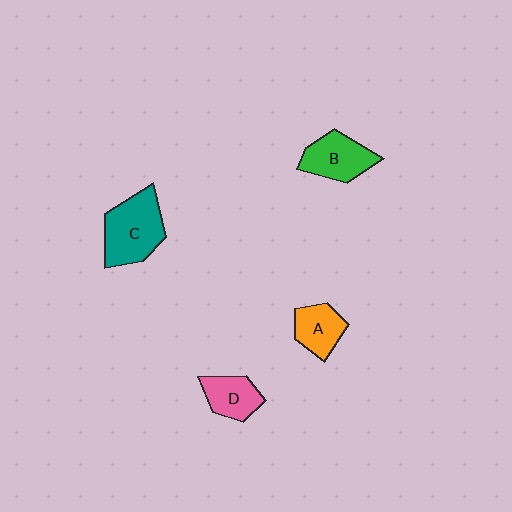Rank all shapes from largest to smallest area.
From largest to smallest: C (teal), B (green), A (orange), D (pink).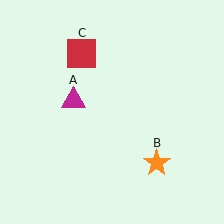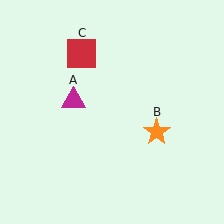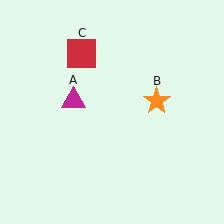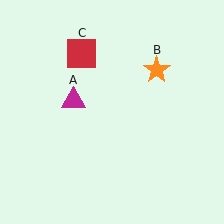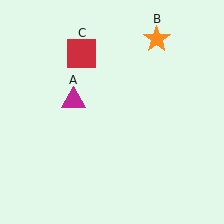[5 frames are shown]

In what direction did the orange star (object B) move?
The orange star (object B) moved up.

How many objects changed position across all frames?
1 object changed position: orange star (object B).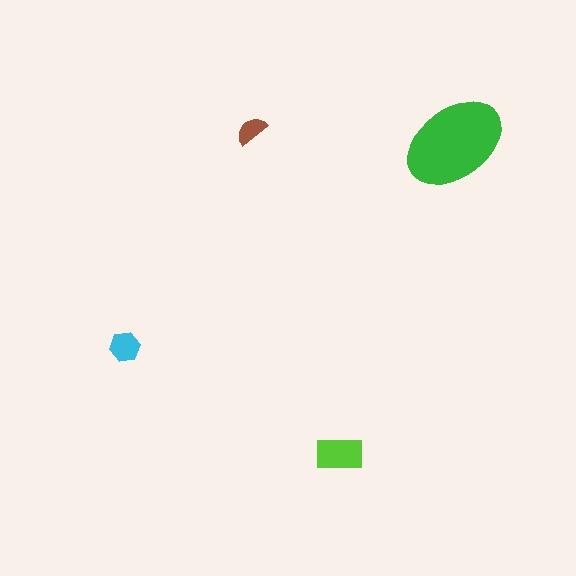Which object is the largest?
The green ellipse.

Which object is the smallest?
The brown semicircle.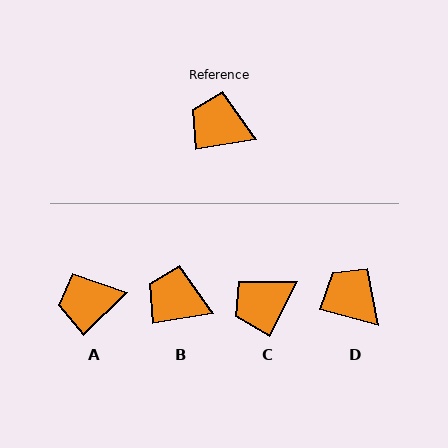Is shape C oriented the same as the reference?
No, it is off by about 54 degrees.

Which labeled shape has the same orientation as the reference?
B.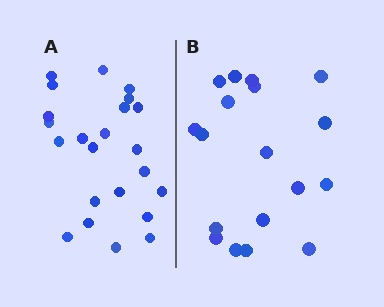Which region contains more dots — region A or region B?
Region A (the left region) has more dots.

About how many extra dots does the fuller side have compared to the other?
Region A has about 5 more dots than region B.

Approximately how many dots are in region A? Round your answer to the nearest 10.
About 20 dots. (The exact count is 23, which rounds to 20.)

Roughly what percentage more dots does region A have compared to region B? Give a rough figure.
About 30% more.